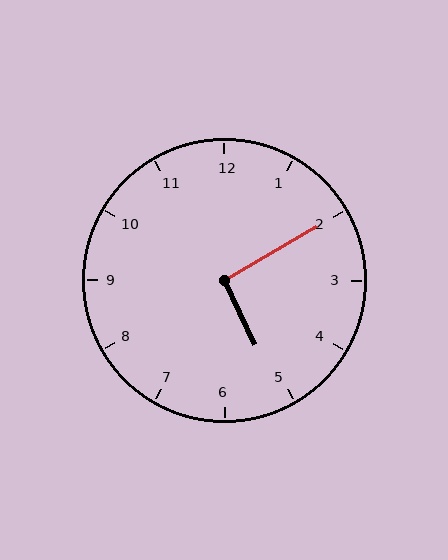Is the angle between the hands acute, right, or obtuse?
It is right.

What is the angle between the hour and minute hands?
Approximately 95 degrees.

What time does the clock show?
5:10.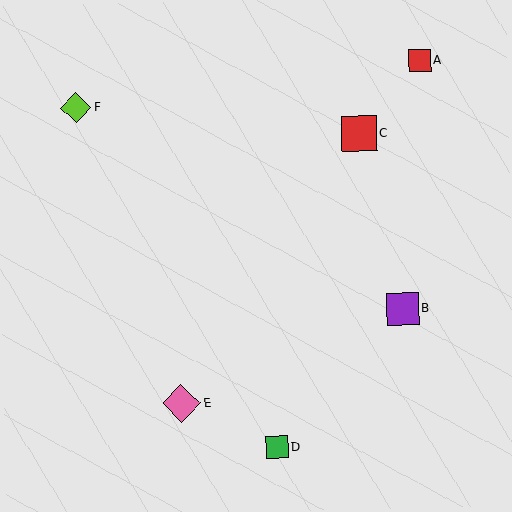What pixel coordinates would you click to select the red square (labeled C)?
Click at (359, 134) to select the red square C.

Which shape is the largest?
The pink diamond (labeled E) is the largest.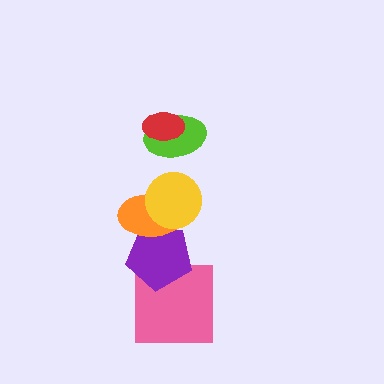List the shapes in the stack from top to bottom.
From top to bottom: the red ellipse, the lime ellipse, the yellow circle, the orange ellipse, the purple pentagon, the pink square.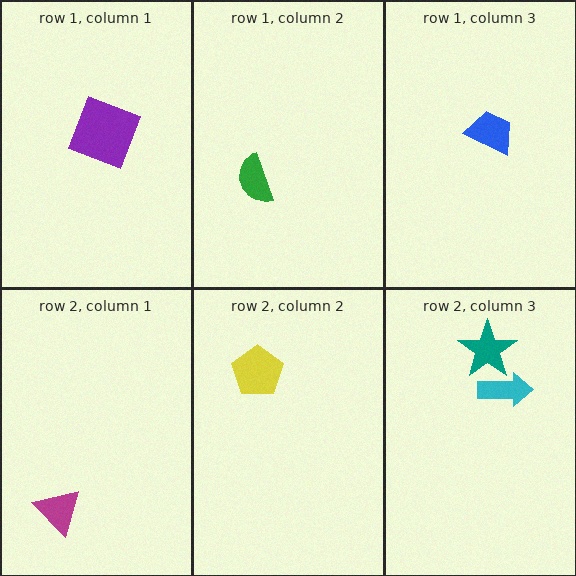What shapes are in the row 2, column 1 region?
The magenta triangle.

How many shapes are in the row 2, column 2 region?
1.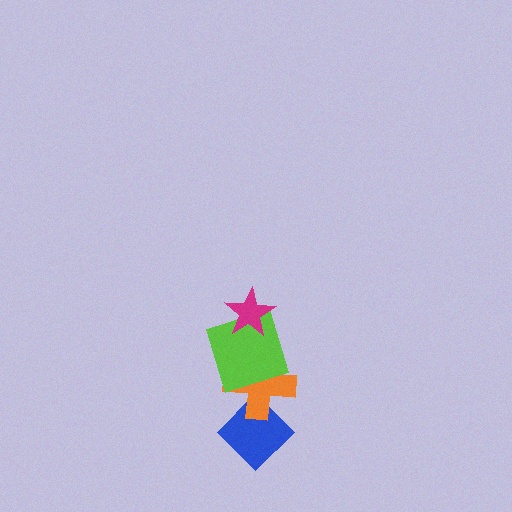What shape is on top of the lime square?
The magenta star is on top of the lime square.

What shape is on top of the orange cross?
The lime square is on top of the orange cross.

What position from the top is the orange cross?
The orange cross is 3rd from the top.